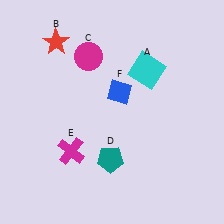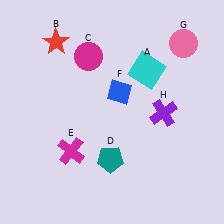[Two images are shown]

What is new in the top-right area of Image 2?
A pink circle (G) was added in the top-right area of Image 2.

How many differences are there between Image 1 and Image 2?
There are 2 differences between the two images.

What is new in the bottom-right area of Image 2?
A purple cross (H) was added in the bottom-right area of Image 2.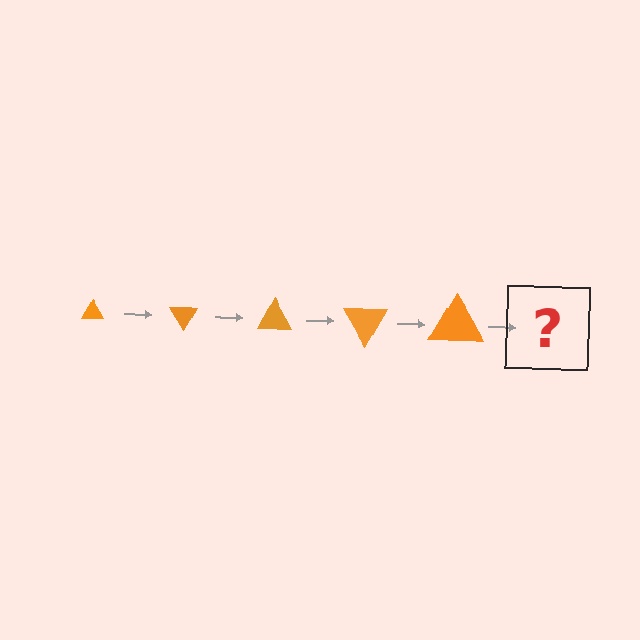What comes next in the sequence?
The next element should be a triangle, larger than the previous one and rotated 300 degrees from the start.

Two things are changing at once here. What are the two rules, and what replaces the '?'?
The two rules are that the triangle grows larger each step and it rotates 60 degrees each step. The '?' should be a triangle, larger than the previous one and rotated 300 degrees from the start.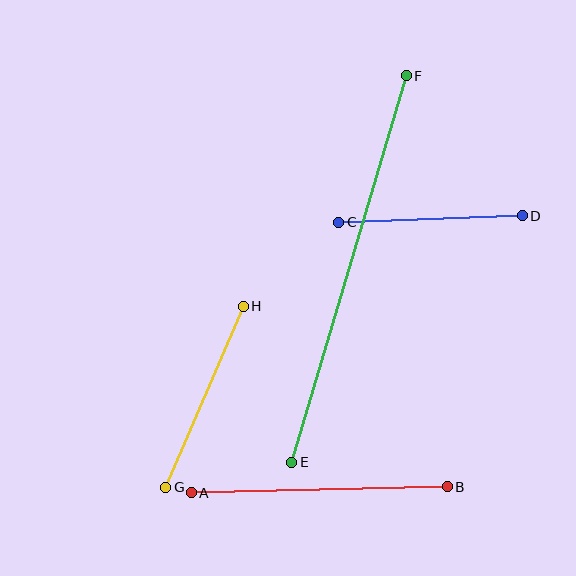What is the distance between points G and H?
The distance is approximately 197 pixels.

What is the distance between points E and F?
The distance is approximately 403 pixels.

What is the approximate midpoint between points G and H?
The midpoint is at approximately (205, 397) pixels.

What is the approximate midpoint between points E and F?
The midpoint is at approximately (349, 269) pixels.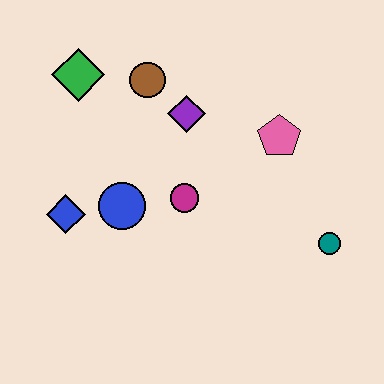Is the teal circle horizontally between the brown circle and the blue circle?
No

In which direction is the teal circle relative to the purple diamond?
The teal circle is to the right of the purple diamond.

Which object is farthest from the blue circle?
The teal circle is farthest from the blue circle.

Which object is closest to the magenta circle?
The blue circle is closest to the magenta circle.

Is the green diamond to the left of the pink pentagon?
Yes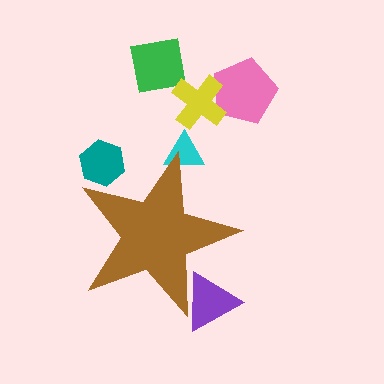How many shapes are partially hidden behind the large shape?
3 shapes are partially hidden.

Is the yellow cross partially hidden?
No, the yellow cross is fully visible.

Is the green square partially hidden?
No, the green square is fully visible.